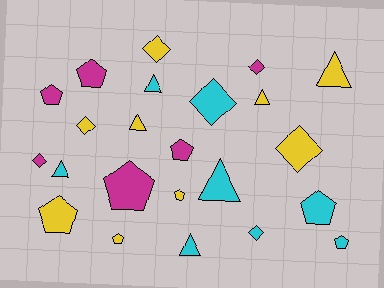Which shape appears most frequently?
Pentagon, with 9 objects.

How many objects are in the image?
There are 23 objects.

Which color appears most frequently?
Yellow, with 9 objects.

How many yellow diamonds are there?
There are 3 yellow diamonds.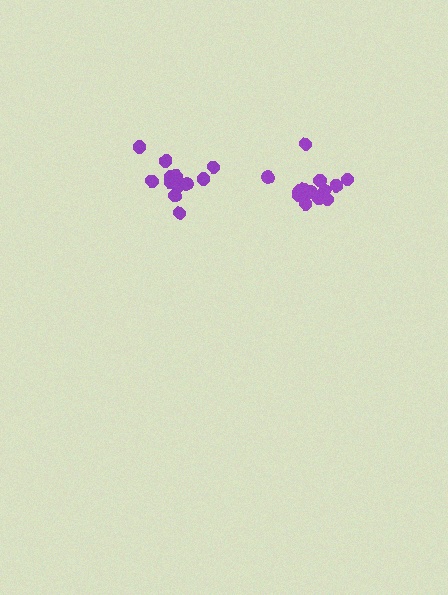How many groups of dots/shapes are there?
There are 2 groups.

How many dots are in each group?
Group 1: 12 dots, Group 2: 13 dots (25 total).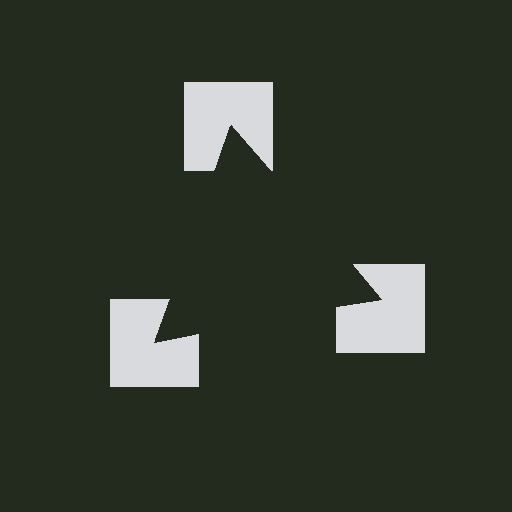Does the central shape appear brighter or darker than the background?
It typically appears slightly darker than the background, even though no actual brightness change is drawn.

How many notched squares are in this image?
There are 3 — one at each vertex of the illusory triangle.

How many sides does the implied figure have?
3 sides.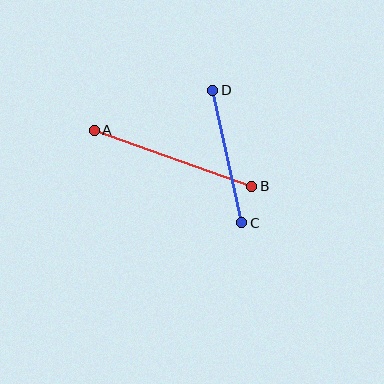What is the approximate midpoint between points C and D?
The midpoint is at approximately (227, 157) pixels.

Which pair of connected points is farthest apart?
Points A and B are farthest apart.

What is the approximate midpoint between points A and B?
The midpoint is at approximately (173, 158) pixels.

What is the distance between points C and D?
The distance is approximately 136 pixels.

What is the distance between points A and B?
The distance is approximately 167 pixels.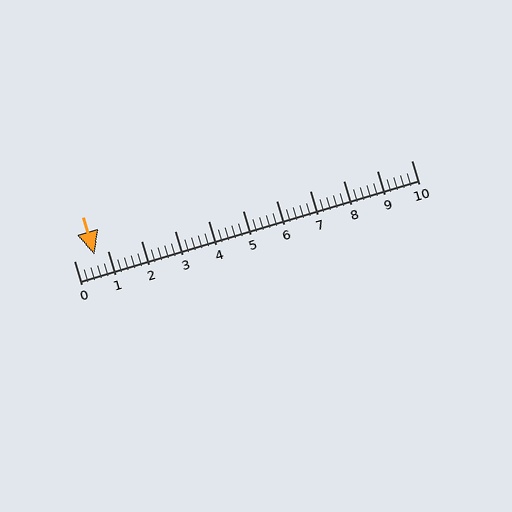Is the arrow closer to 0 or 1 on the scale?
The arrow is closer to 1.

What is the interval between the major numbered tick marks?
The major tick marks are spaced 1 units apart.